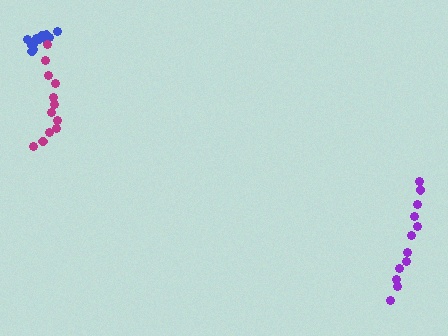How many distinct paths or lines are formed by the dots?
There are 3 distinct paths.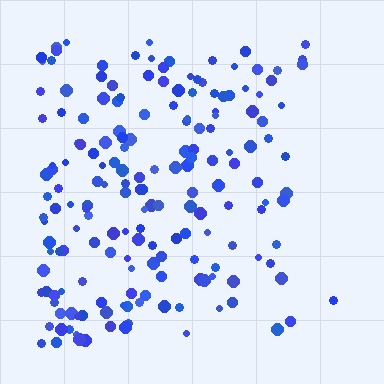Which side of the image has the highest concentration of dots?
The left.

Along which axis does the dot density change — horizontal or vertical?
Horizontal.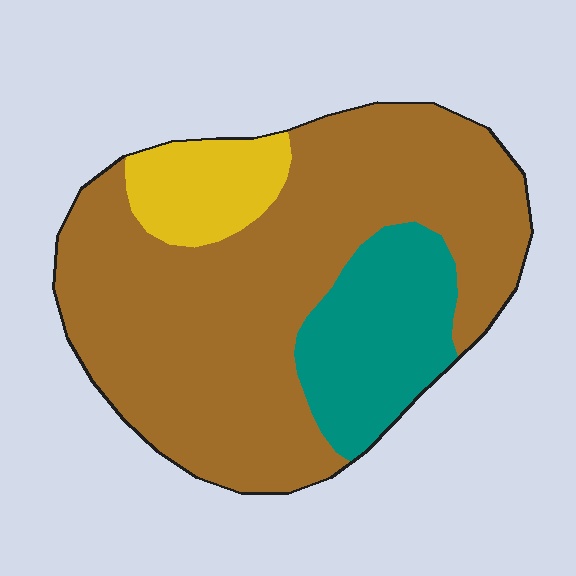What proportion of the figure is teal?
Teal takes up about one fifth (1/5) of the figure.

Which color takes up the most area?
Brown, at roughly 70%.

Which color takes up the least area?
Yellow, at roughly 10%.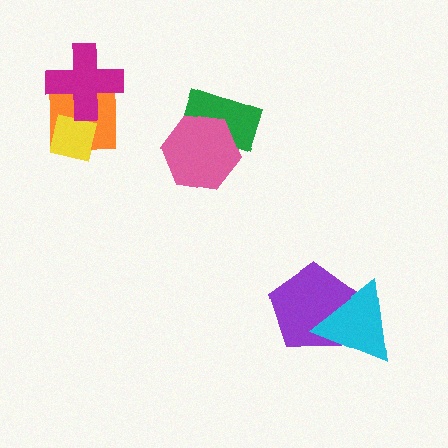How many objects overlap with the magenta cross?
2 objects overlap with the magenta cross.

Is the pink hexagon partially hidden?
No, no other shape covers it.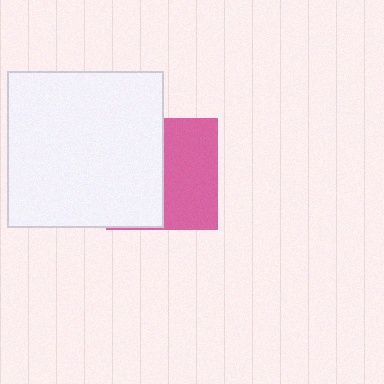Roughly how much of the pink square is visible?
About half of it is visible (roughly 49%).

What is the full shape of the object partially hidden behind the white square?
The partially hidden object is a pink square.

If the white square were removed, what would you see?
You would see the complete pink square.